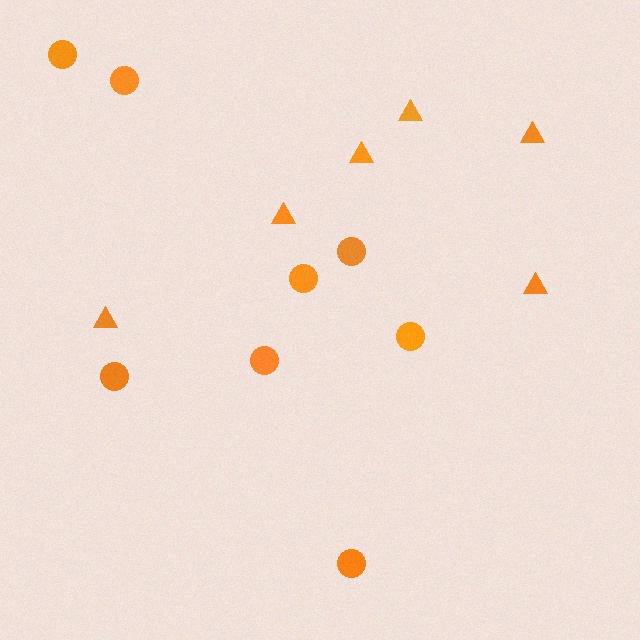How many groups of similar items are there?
There are 2 groups: one group of circles (8) and one group of triangles (6).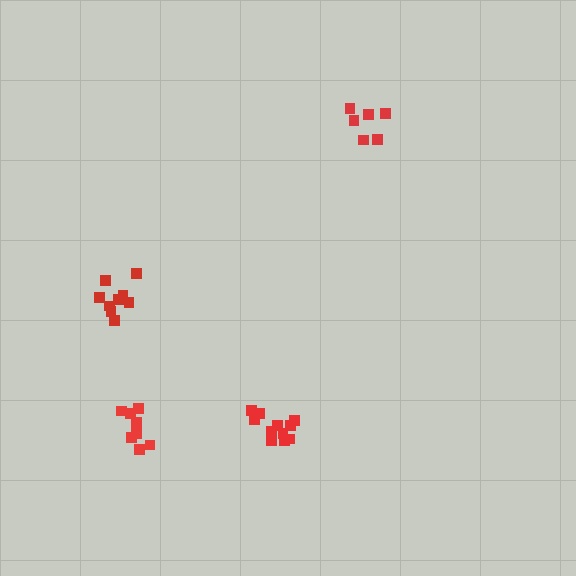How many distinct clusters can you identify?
There are 4 distinct clusters.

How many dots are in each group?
Group 1: 10 dots, Group 2: 11 dots, Group 3: 8 dots, Group 4: 6 dots (35 total).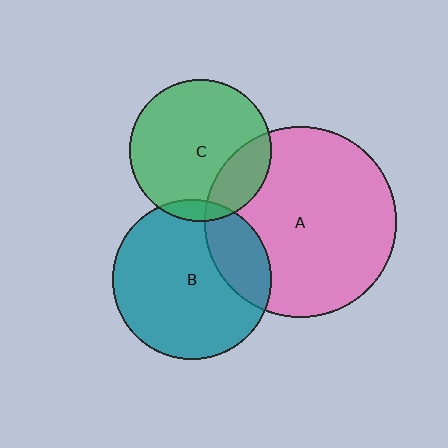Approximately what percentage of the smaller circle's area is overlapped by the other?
Approximately 20%.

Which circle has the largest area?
Circle A (pink).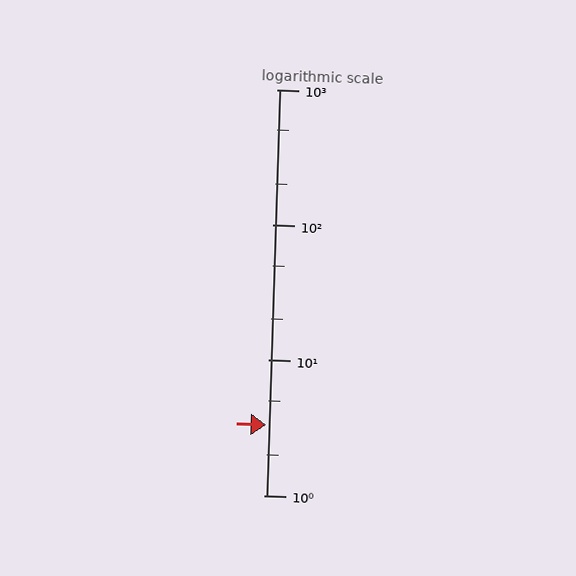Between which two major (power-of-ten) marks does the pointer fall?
The pointer is between 1 and 10.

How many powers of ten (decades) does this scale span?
The scale spans 3 decades, from 1 to 1000.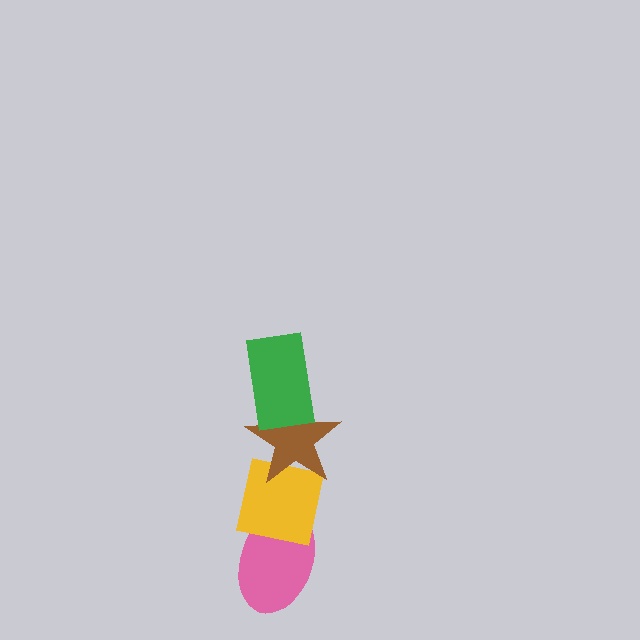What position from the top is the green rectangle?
The green rectangle is 1st from the top.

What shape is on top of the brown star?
The green rectangle is on top of the brown star.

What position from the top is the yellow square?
The yellow square is 3rd from the top.